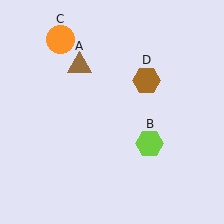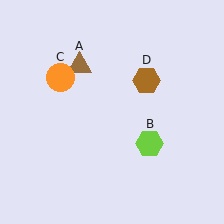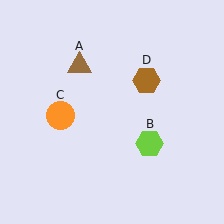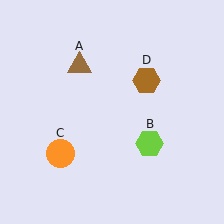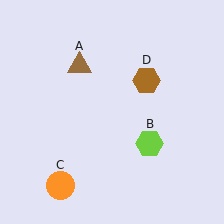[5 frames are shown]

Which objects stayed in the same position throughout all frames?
Brown triangle (object A) and lime hexagon (object B) and brown hexagon (object D) remained stationary.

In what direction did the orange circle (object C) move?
The orange circle (object C) moved down.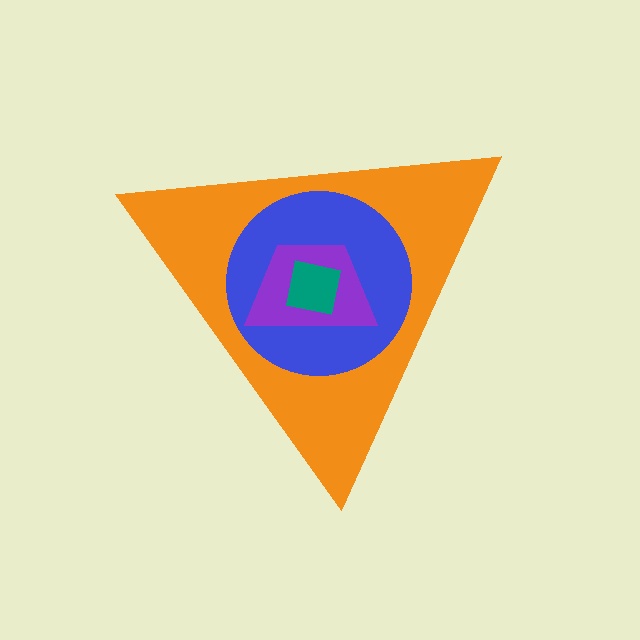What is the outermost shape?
The orange triangle.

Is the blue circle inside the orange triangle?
Yes.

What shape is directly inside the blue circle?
The purple trapezoid.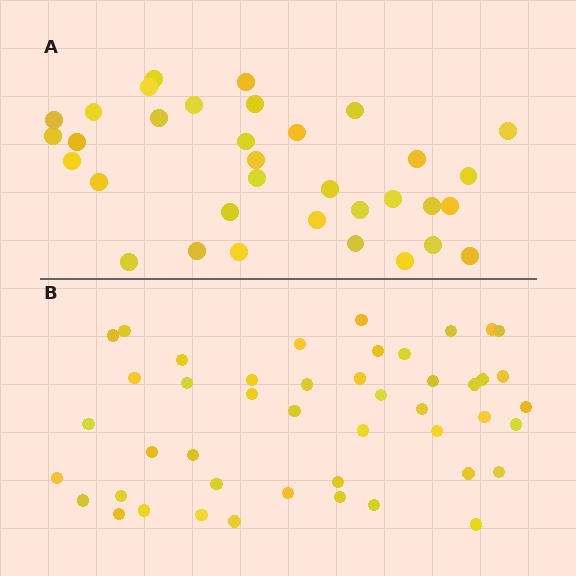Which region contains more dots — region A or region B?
Region B (the bottom region) has more dots.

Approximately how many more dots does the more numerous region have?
Region B has roughly 12 or so more dots than region A.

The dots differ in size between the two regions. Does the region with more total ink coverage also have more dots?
No. Region A has more total ink coverage because its dots are larger, but region B actually contains more individual dots. Total area can be misleading — the number of items is what matters here.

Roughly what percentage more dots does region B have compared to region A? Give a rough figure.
About 35% more.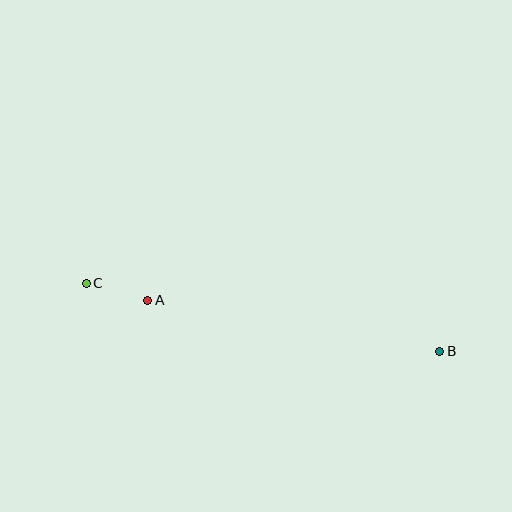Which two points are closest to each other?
Points A and C are closest to each other.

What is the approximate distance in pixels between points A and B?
The distance between A and B is approximately 296 pixels.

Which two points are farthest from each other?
Points B and C are farthest from each other.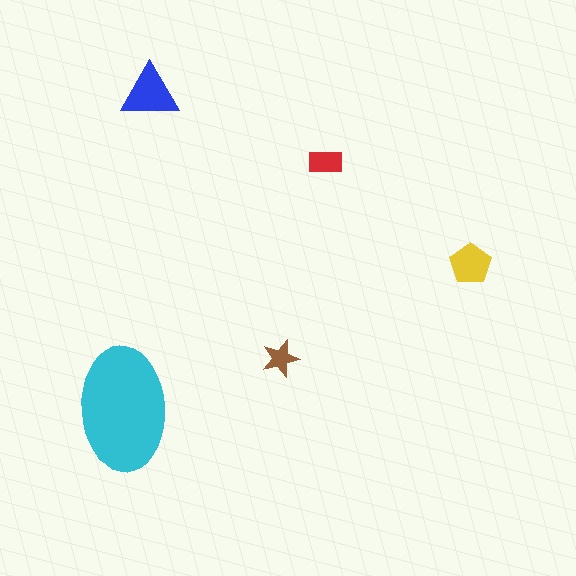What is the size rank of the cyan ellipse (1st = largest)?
1st.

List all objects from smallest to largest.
The brown star, the red rectangle, the yellow pentagon, the blue triangle, the cyan ellipse.